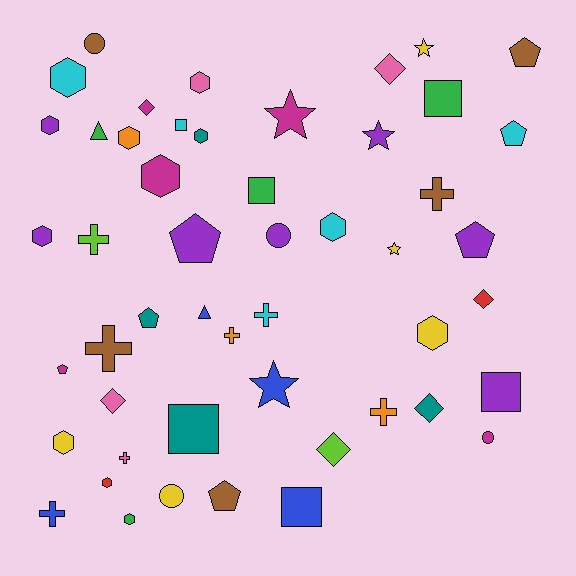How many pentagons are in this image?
There are 7 pentagons.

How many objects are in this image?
There are 50 objects.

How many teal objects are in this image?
There are 4 teal objects.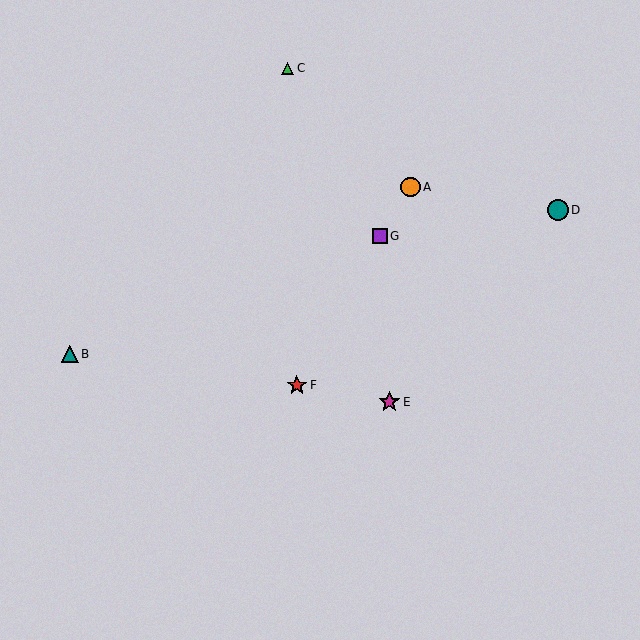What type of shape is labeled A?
Shape A is an orange circle.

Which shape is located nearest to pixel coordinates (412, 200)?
The orange circle (labeled A) at (410, 187) is nearest to that location.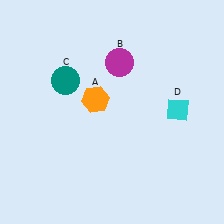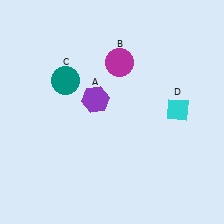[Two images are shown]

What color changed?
The hexagon (A) changed from orange in Image 1 to purple in Image 2.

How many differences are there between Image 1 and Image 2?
There is 1 difference between the two images.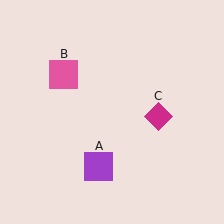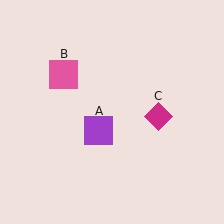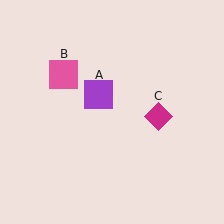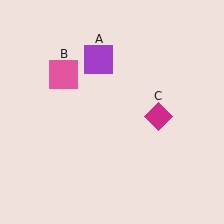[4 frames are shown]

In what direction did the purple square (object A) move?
The purple square (object A) moved up.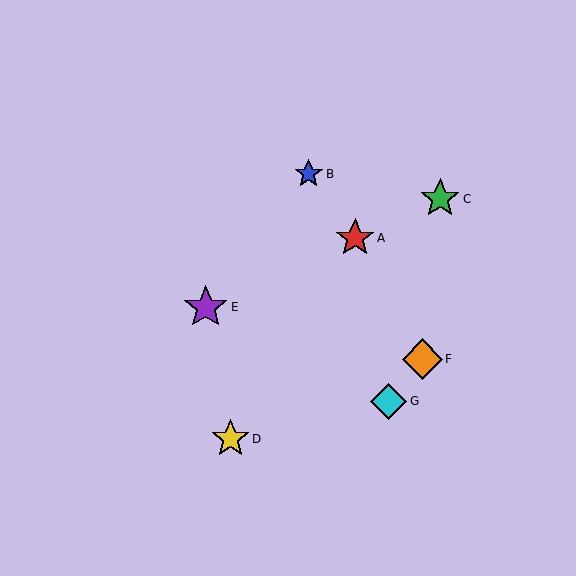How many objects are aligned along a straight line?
3 objects (A, C, E) are aligned along a straight line.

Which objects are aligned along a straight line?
Objects A, C, E are aligned along a straight line.